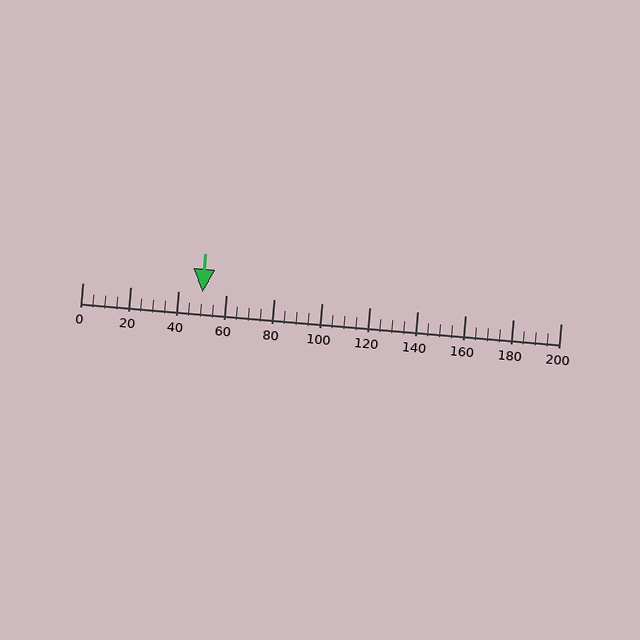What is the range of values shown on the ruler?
The ruler shows values from 0 to 200.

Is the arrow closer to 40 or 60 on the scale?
The arrow is closer to 60.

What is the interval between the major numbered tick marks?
The major tick marks are spaced 20 units apart.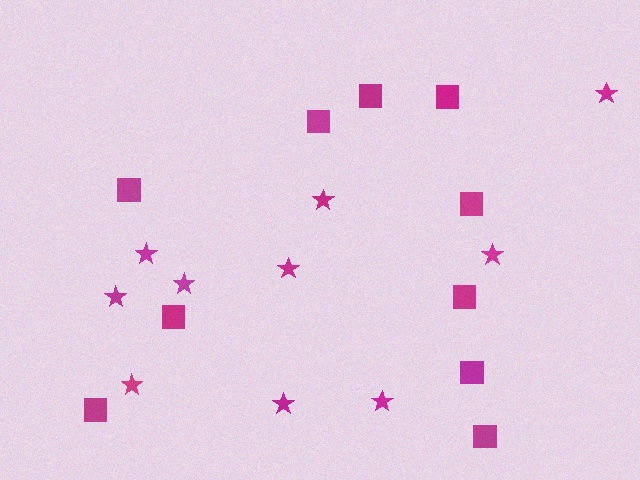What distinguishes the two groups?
There are 2 groups: one group of stars (10) and one group of squares (10).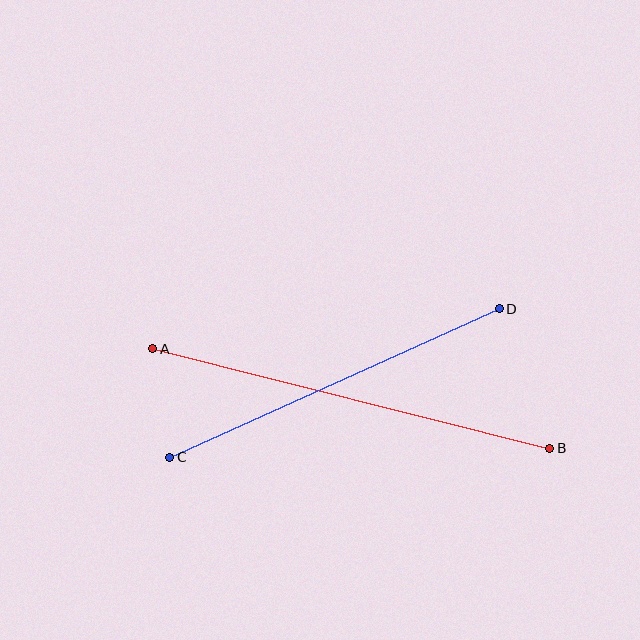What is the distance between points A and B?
The distance is approximately 409 pixels.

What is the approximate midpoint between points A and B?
The midpoint is at approximately (351, 398) pixels.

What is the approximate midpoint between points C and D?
The midpoint is at approximately (335, 383) pixels.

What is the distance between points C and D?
The distance is approximately 361 pixels.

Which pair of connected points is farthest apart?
Points A and B are farthest apart.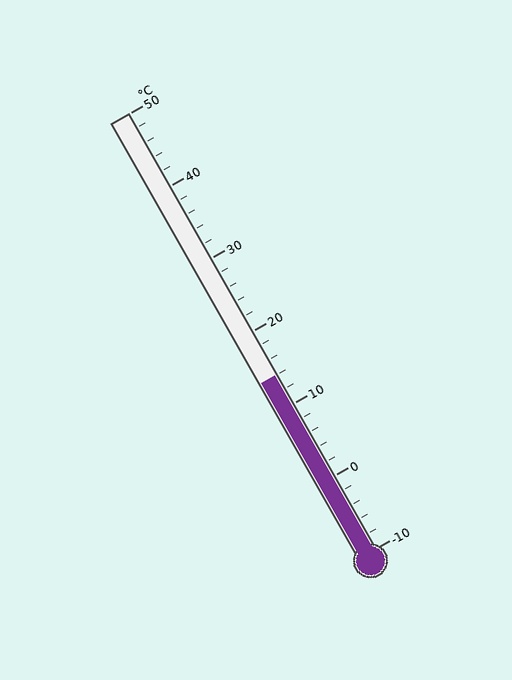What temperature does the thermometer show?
The thermometer shows approximately 14°C.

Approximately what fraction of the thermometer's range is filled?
The thermometer is filled to approximately 40% of its range.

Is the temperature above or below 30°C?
The temperature is below 30°C.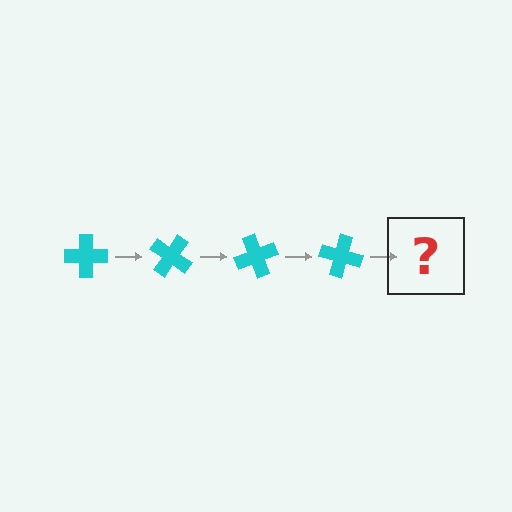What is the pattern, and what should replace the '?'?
The pattern is that the cross rotates 35 degrees each step. The '?' should be a cyan cross rotated 140 degrees.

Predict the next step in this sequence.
The next step is a cyan cross rotated 140 degrees.